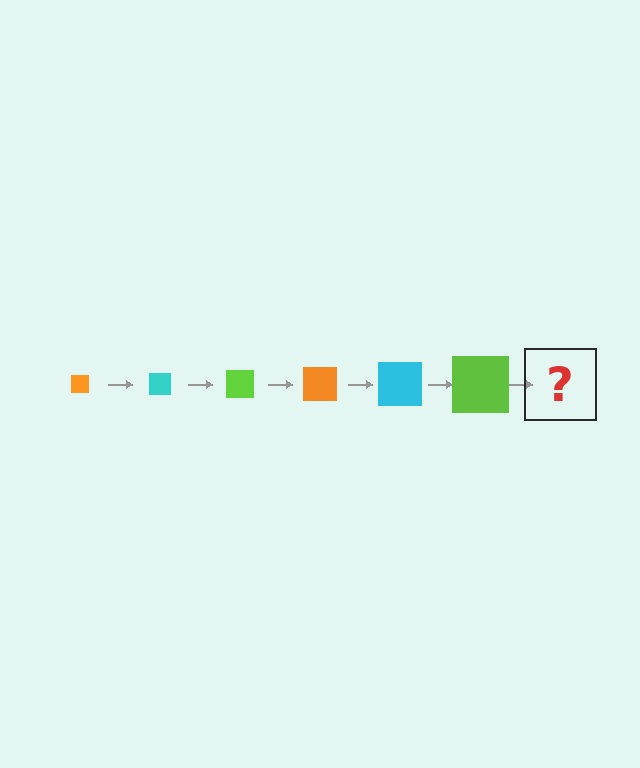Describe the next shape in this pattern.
It should be an orange square, larger than the previous one.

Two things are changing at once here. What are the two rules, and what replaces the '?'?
The two rules are that the square grows larger each step and the color cycles through orange, cyan, and lime. The '?' should be an orange square, larger than the previous one.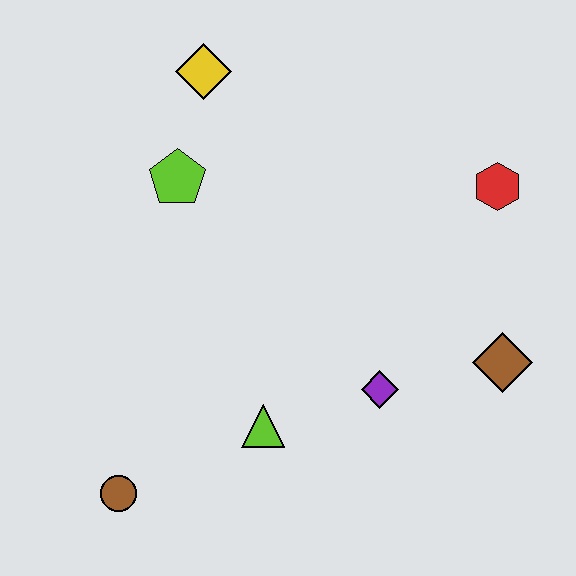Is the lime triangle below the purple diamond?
Yes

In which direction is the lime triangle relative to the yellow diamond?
The lime triangle is below the yellow diamond.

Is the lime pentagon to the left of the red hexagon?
Yes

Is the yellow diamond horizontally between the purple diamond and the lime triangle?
No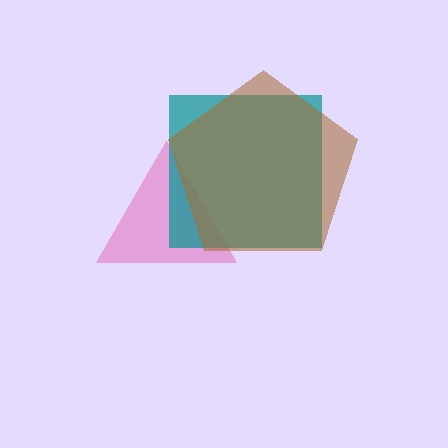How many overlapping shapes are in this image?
There are 3 overlapping shapes in the image.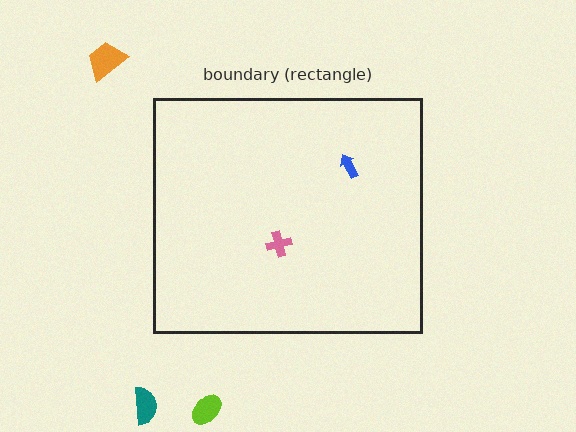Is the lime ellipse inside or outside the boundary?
Outside.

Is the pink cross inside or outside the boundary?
Inside.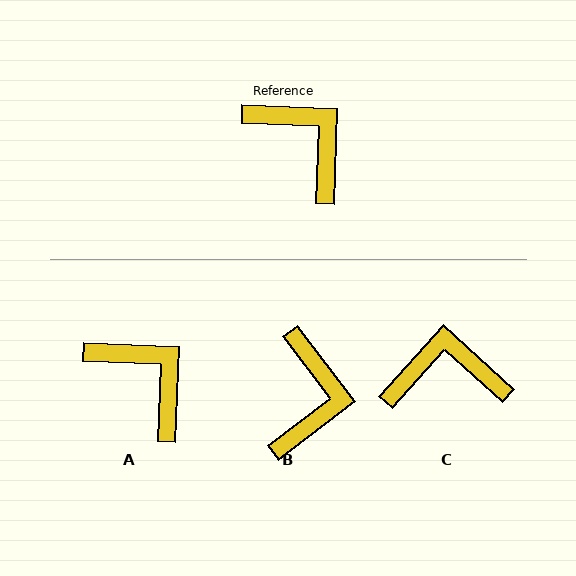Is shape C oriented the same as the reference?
No, it is off by about 50 degrees.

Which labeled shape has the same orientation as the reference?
A.